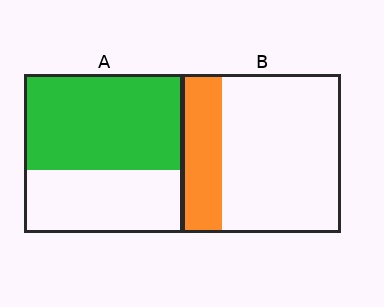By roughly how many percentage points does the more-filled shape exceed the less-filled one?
By roughly 35 percentage points (A over B).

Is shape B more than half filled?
No.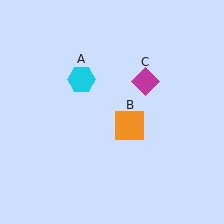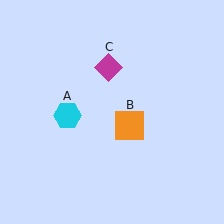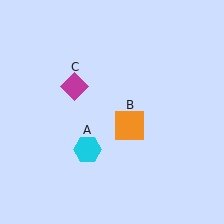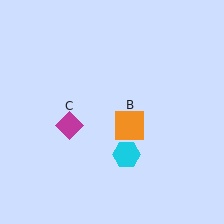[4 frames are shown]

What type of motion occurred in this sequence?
The cyan hexagon (object A), magenta diamond (object C) rotated counterclockwise around the center of the scene.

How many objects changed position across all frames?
2 objects changed position: cyan hexagon (object A), magenta diamond (object C).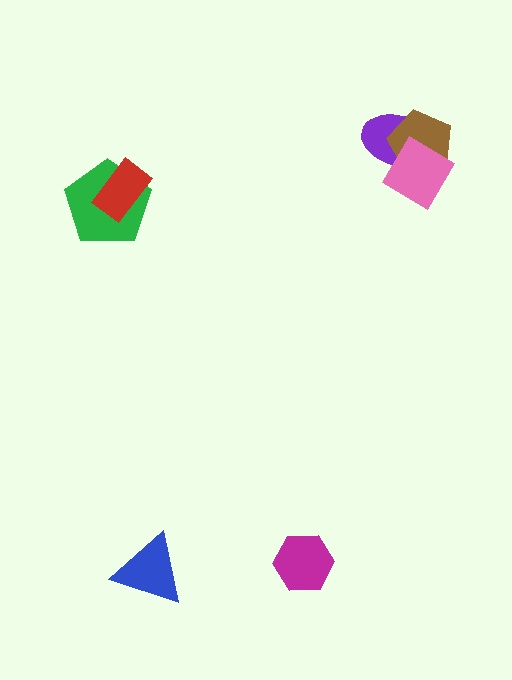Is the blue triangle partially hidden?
No, no other shape covers it.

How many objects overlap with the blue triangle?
0 objects overlap with the blue triangle.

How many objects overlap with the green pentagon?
1 object overlaps with the green pentagon.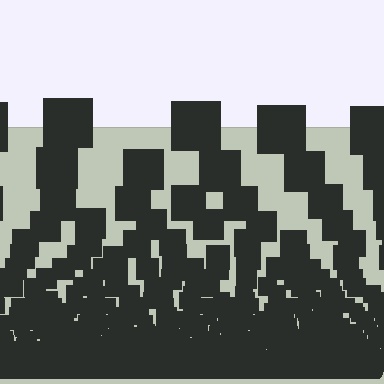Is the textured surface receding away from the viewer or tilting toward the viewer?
The surface appears to tilt toward the viewer. Texture elements get larger and sparser toward the top.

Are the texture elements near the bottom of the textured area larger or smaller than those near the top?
Smaller. The gradient is inverted — elements near the bottom are smaller and denser.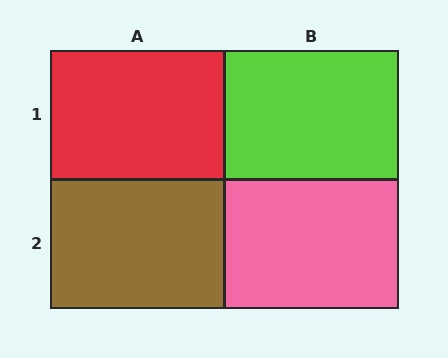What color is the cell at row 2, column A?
Brown.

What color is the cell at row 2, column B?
Pink.